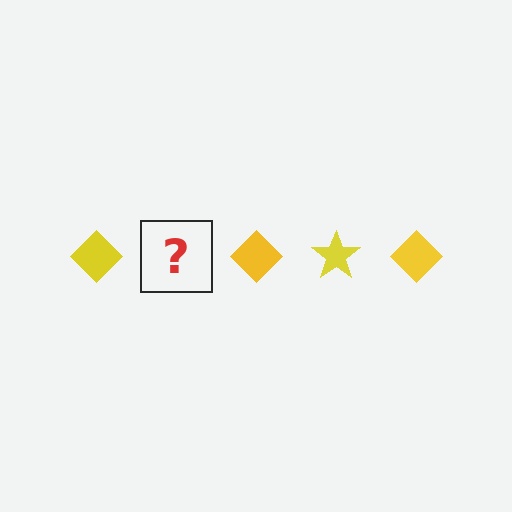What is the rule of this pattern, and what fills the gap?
The rule is that the pattern cycles through diamond, star shapes in yellow. The gap should be filled with a yellow star.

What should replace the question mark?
The question mark should be replaced with a yellow star.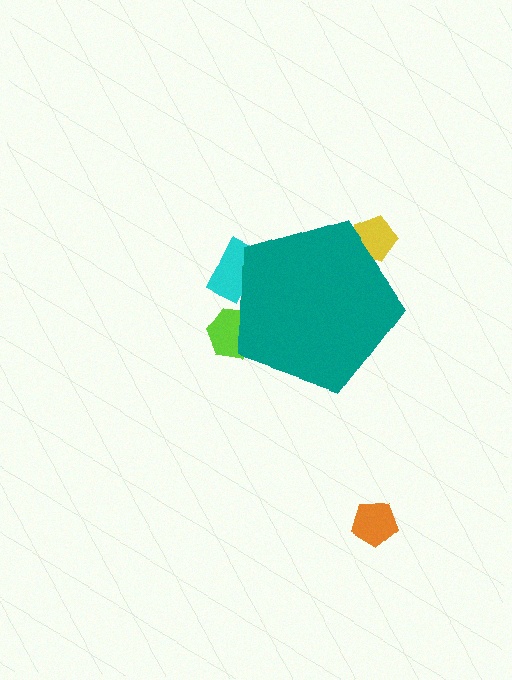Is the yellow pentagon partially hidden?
Yes, the yellow pentagon is partially hidden behind the teal pentagon.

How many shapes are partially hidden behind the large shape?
3 shapes are partially hidden.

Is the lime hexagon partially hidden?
Yes, the lime hexagon is partially hidden behind the teal pentagon.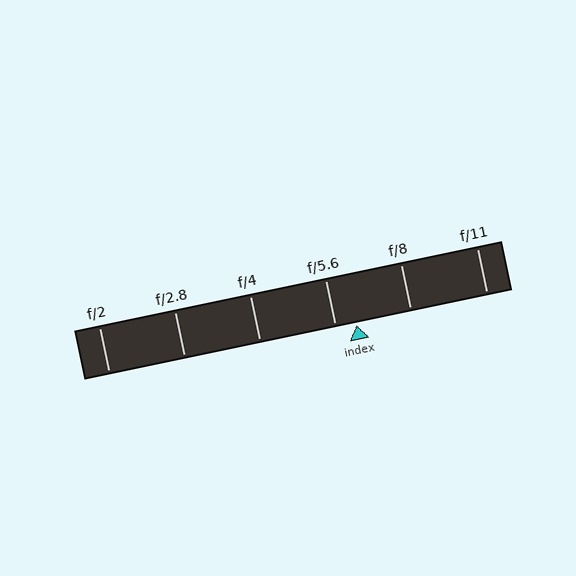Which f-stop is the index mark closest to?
The index mark is closest to f/5.6.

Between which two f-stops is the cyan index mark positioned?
The index mark is between f/5.6 and f/8.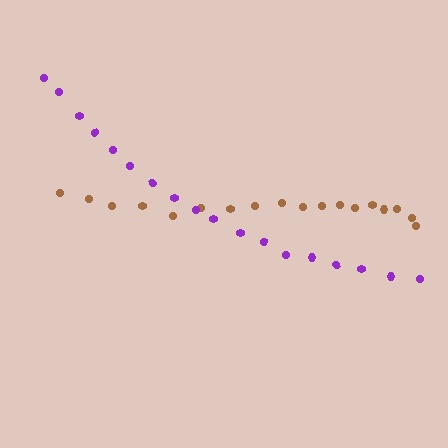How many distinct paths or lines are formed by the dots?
There are 2 distinct paths.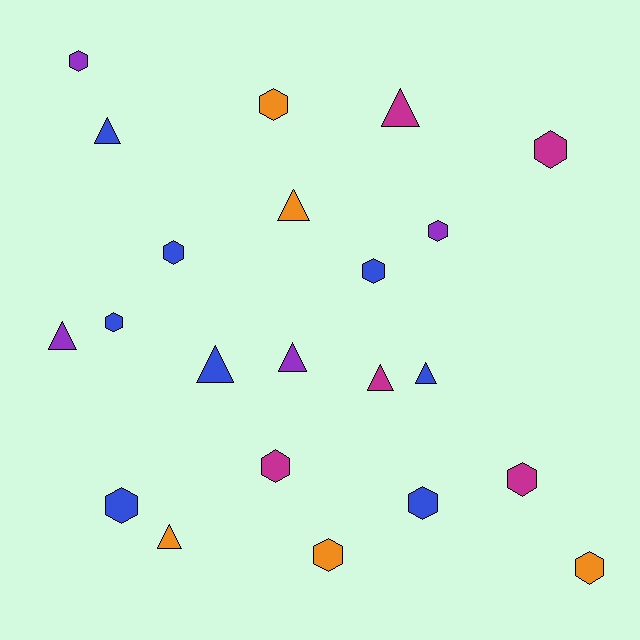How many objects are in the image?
There are 22 objects.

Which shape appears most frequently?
Hexagon, with 13 objects.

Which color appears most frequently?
Blue, with 8 objects.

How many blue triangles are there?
There are 3 blue triangles.